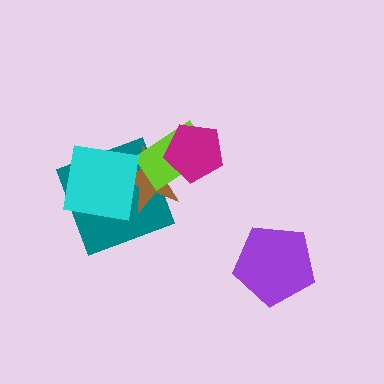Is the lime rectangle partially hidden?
Yes, it is partially covered by another shape.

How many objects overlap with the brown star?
4 objects overlap with the brown star.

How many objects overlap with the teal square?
3 objects overlap with the teal square.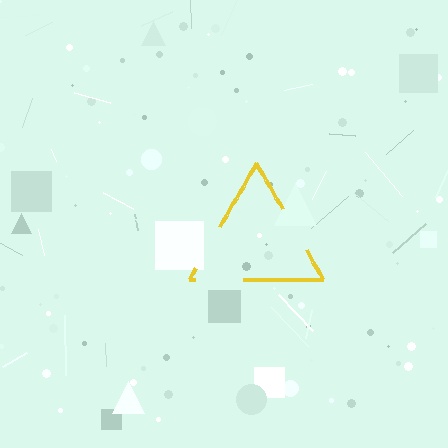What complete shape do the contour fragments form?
The contour fragments form a triangle.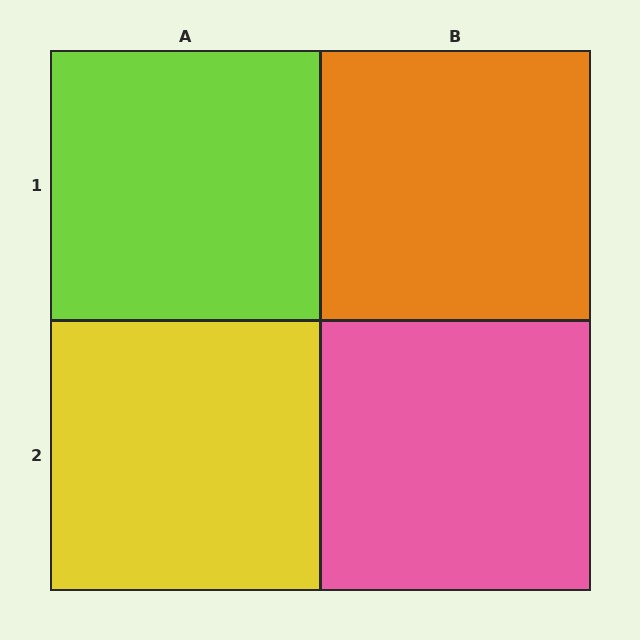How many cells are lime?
1 cell is lime.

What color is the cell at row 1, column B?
Orange.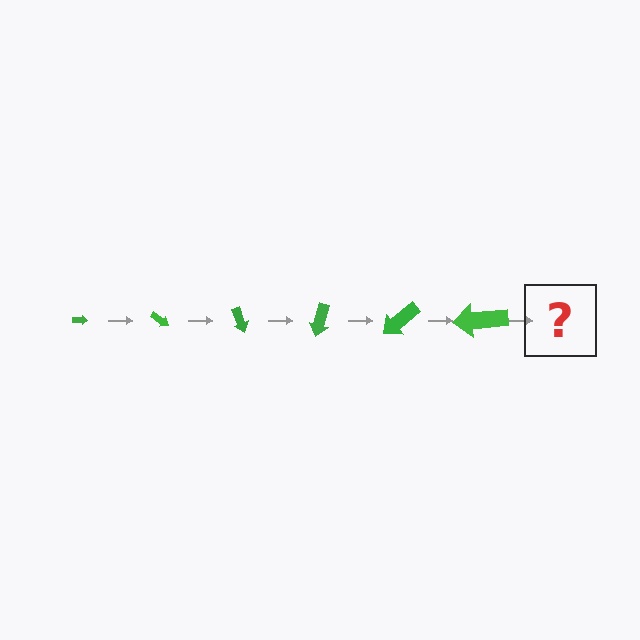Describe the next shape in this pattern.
It should be an arrow, larger than the previous one and rotated 210 degrees from the start.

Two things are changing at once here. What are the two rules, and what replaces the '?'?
The two rules are that the arrow grows larger each step and it rotates 35 degrees each step. The '?' should be an arrow, larger than the previous one and rotated 210 degrees from the start.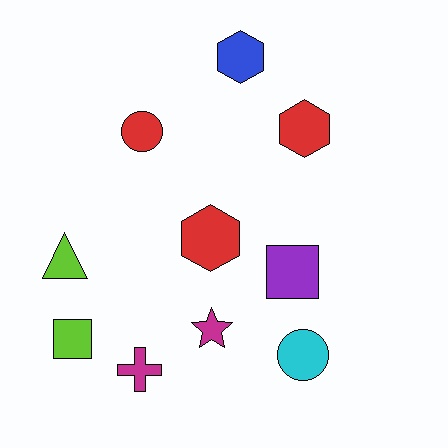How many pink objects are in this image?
There are no pink objects.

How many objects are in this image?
There are 10 objects.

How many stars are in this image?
There is 1 star.